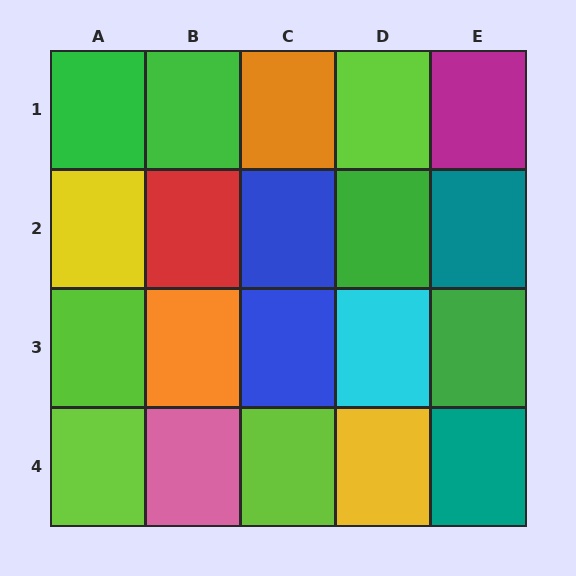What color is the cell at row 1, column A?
Green.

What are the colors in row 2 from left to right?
Yellow, red, blue, green, teal.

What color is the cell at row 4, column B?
Pink.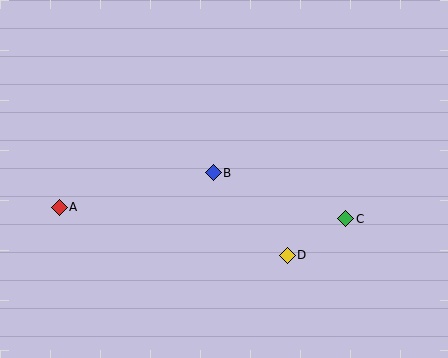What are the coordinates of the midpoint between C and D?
The midpoint between C and D is at (316, 237).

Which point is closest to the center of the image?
Point B at (213, 173) is closest to the center.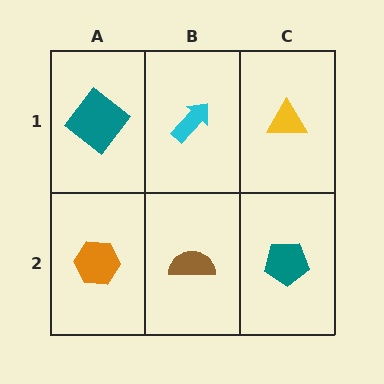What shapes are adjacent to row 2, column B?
A cyan arrow (row 1, column B), an orange hexagon (row 2, column A), a teal pentagon (row 2, column C).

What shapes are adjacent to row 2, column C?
A yellow triangle (row 1, column C), a brown semicircle (row 2, column B).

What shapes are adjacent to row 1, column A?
An orange hexagon (row 2, column A), a cyan arrow (row 1, column B).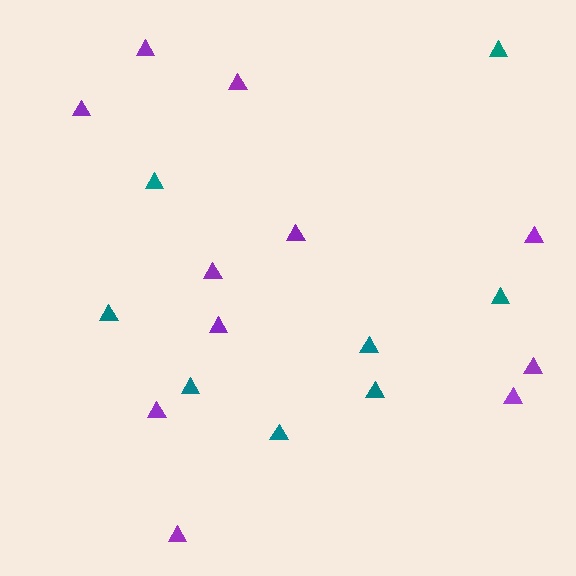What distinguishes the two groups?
There are 2 groups: one group of teal triangles (8) and one group of purple triangles (11).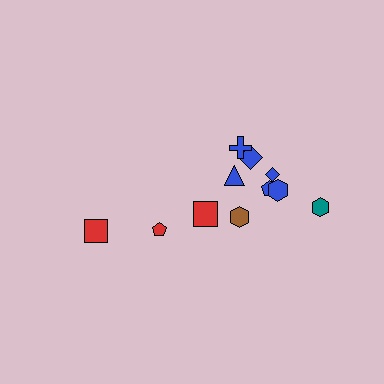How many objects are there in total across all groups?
There are 11 objects.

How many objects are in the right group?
There are 8 objects.